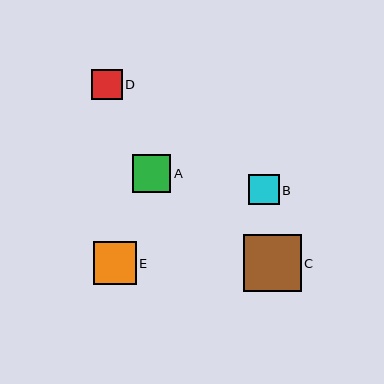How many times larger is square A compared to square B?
Square A is approximately 1.3 times the size of square B.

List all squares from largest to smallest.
From largest to smallest: C, E, A, D, B.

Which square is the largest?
Square C is the largest with a size of approximately 57 pixels.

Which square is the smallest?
Square B is the smallest with a size of approximately 30 pixels.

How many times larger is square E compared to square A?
Square E is approximately 1.1 times the size of square A.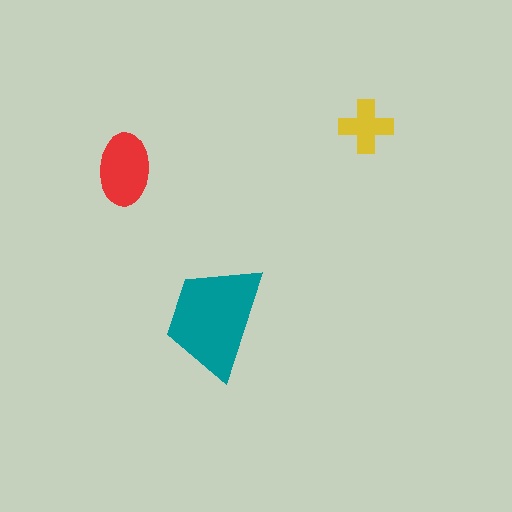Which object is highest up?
The yellow cross is topmost.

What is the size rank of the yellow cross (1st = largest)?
3rd.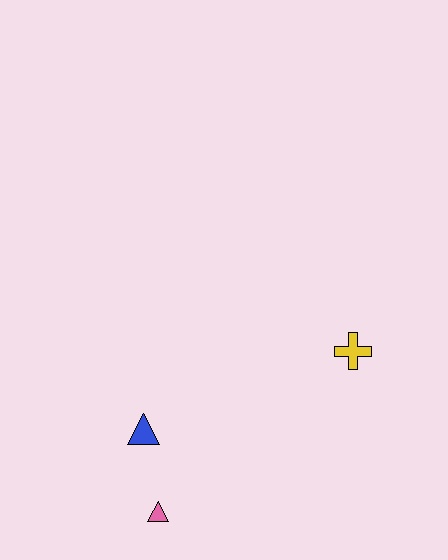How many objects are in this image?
There are 3 objects.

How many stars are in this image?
There are no stars.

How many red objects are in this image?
There are no red objects.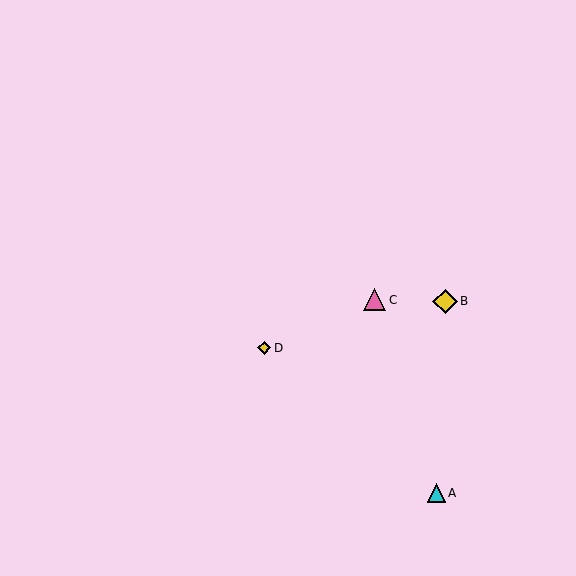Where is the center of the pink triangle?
The center of the pink triangle is at (375, 300).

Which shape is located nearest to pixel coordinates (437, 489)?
The cyan triangle (labeled A) at (436, 493) is nearest to that location.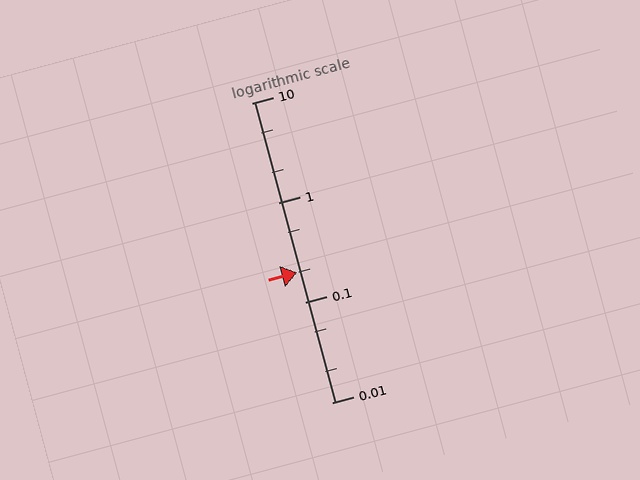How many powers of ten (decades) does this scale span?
The scale spans 3 decades, from 0.01 to 10.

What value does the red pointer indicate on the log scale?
The pointer indicates approximately 0.2.